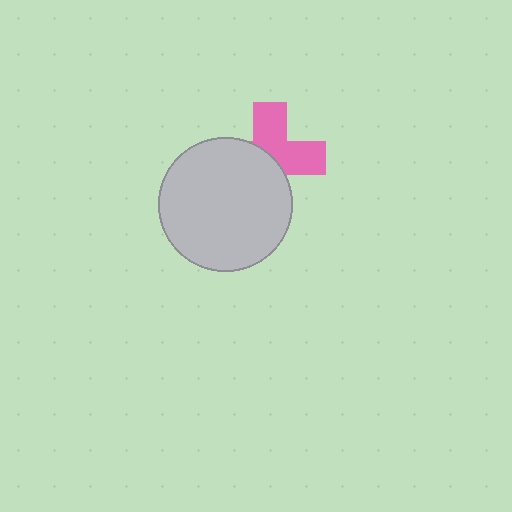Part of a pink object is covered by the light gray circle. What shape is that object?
It is a cross.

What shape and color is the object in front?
The object in front is a light gray circle.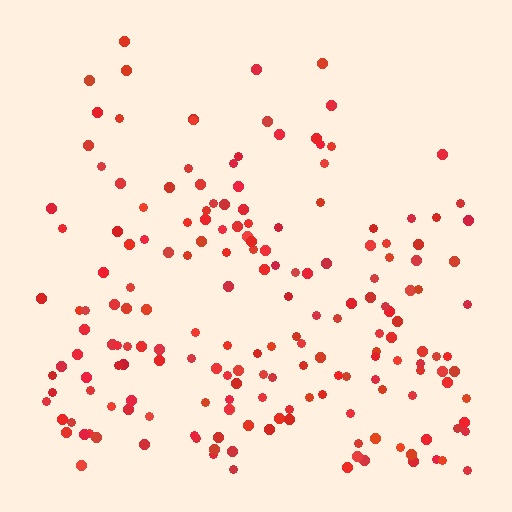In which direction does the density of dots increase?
From top to bottom, with the bottom side densest.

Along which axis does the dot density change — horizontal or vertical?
Vertical.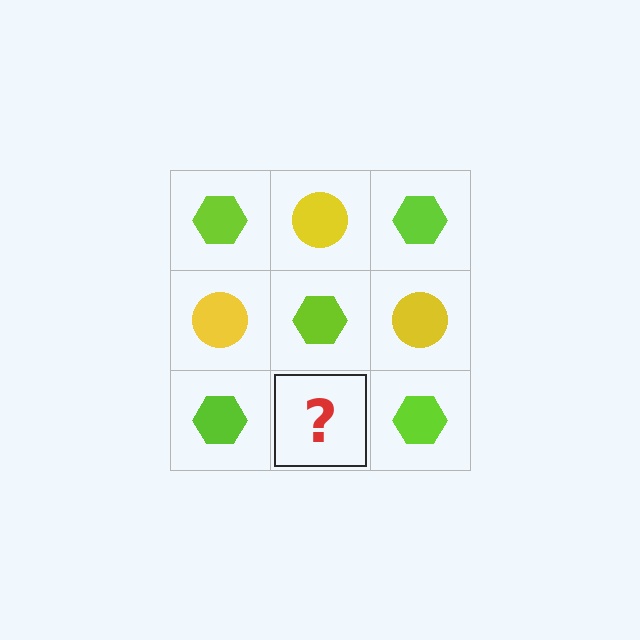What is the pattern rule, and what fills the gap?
The rule is that it alternates lime hexagon and yellow circle in a checkerboard pattern. The gap should be filled with a yellow circle.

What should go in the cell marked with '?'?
The missing cell should contain a yellow circle.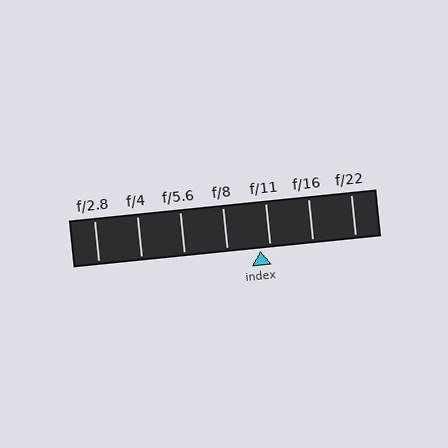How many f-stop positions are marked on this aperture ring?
There are 7 f-stop positions marked.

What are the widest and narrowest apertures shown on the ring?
The widest aperture shown is f/2.8 and the narrowest is f/22.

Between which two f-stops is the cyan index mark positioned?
The index mark is between f/8 and f/11.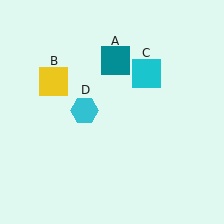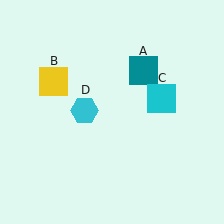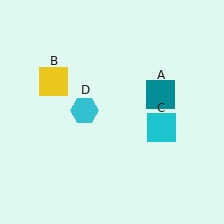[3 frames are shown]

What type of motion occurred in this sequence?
The teal square (object A), cyan square (object C) rotated clockwise around the center of the scene.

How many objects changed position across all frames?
2 objects changed position: teal square (object A), cyan square (object C).